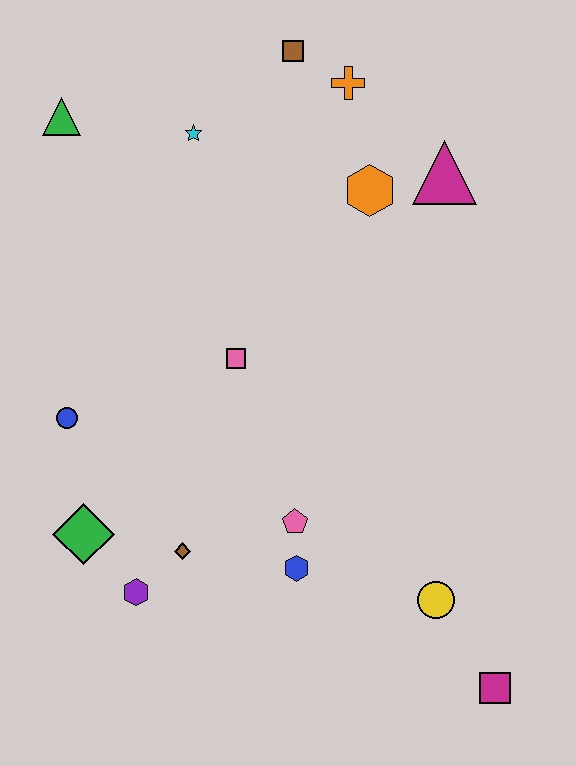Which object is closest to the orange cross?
The brown square is closest to the orange cross.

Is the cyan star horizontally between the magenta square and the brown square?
No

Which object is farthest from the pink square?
The magenta square is farthest from the pink square.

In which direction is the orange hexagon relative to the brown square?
The orange hexagon is below the brown square.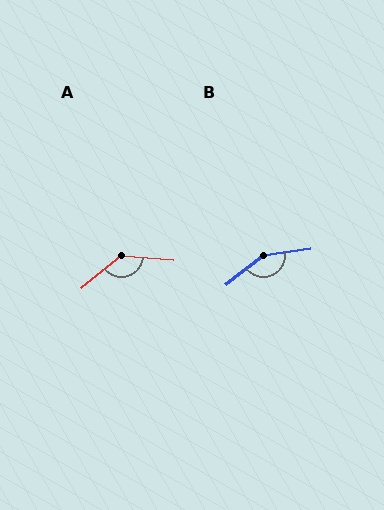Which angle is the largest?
B, at approximately 150 degrees.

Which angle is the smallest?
A, at approximately 135 degrees.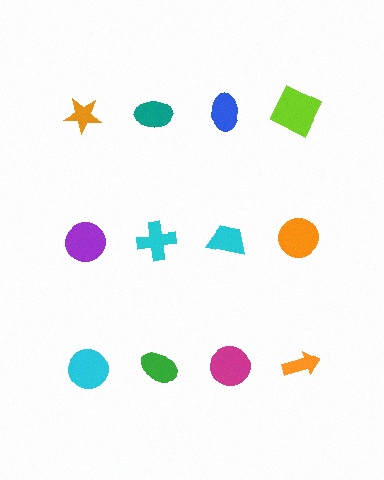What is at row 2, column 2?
A cyan cross.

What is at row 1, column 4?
A lime square.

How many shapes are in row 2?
4 shapes.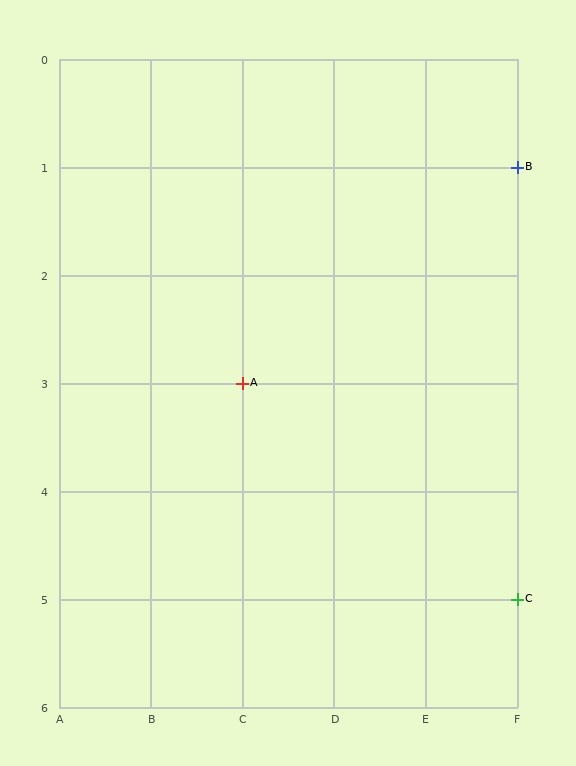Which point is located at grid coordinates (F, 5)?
Point C is at (F, 5).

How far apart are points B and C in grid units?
Points B and C are 4 rows apart.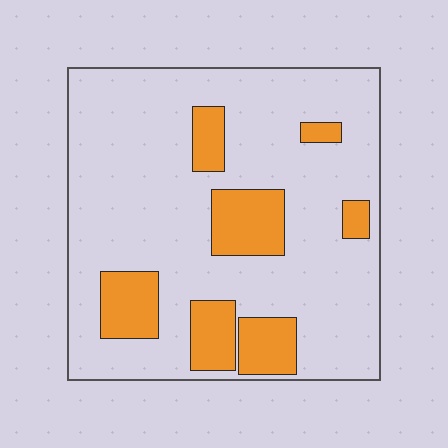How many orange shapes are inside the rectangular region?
7.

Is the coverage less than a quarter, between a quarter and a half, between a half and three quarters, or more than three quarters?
Less than a quarter.